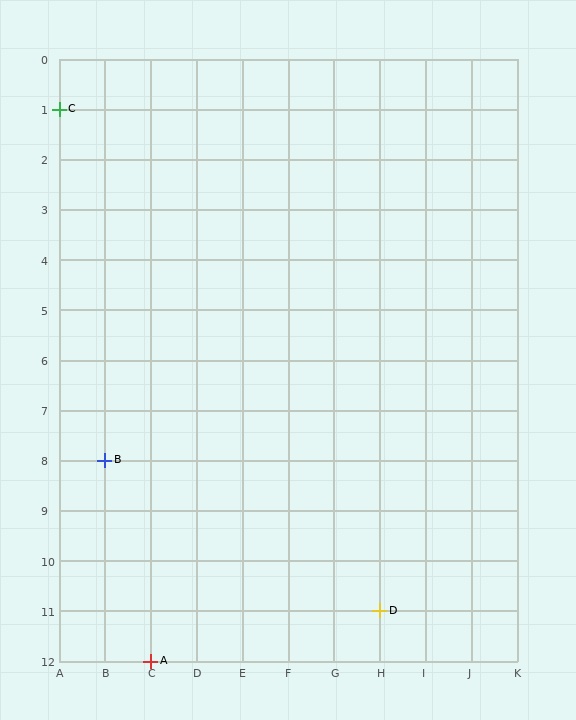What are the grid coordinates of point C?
Point C is at grid coordinates (A, 1).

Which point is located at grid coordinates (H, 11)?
Point D is at (H, 11).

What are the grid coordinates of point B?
Point B is at grid coordinates (B, 8).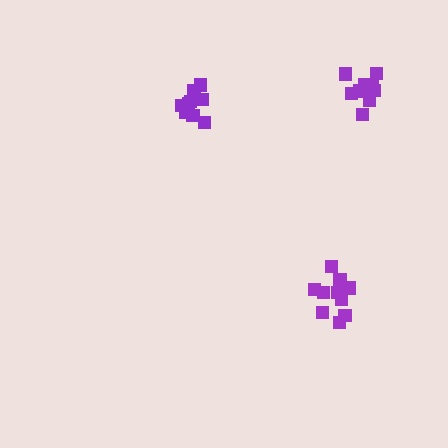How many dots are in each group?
Group 1: 11 dots, Group 2: 10 dots, Group 3: 10 dots (31 total).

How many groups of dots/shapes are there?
There are 3 groups.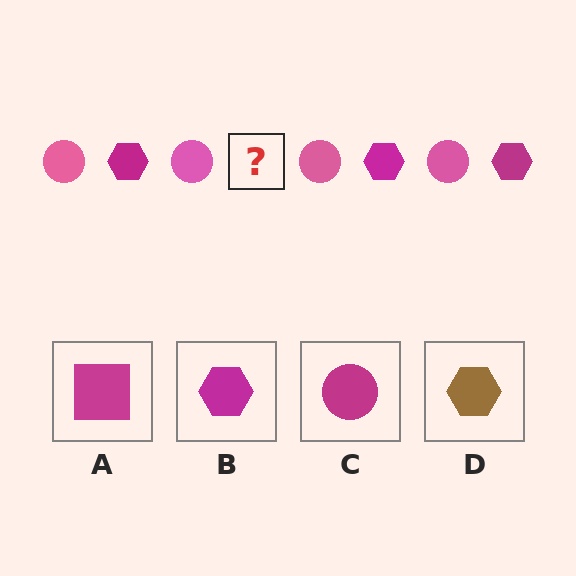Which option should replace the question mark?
Option B.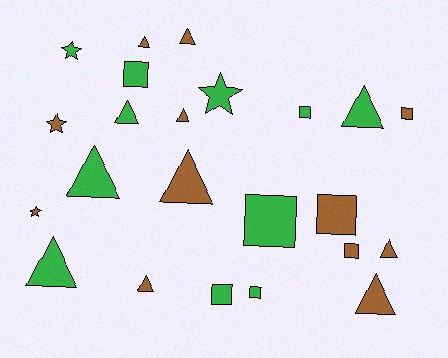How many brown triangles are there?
There are 7 brown triangles.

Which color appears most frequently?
Brown, with 12 objects.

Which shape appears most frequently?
Triangle, with 11 objects.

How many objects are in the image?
There are 23 objects.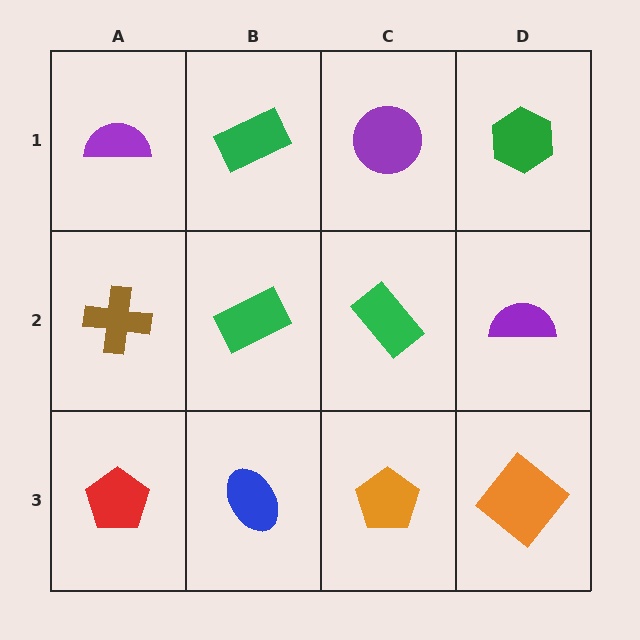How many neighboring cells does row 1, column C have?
3.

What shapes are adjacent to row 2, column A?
A purple semicircle (row 1, column A), a red pentagon (row 3, column A), a green rectangle (row 2, column B).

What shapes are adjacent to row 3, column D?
A purple semicircle (row 2, column D), an orange pentagon (row 3, column C).